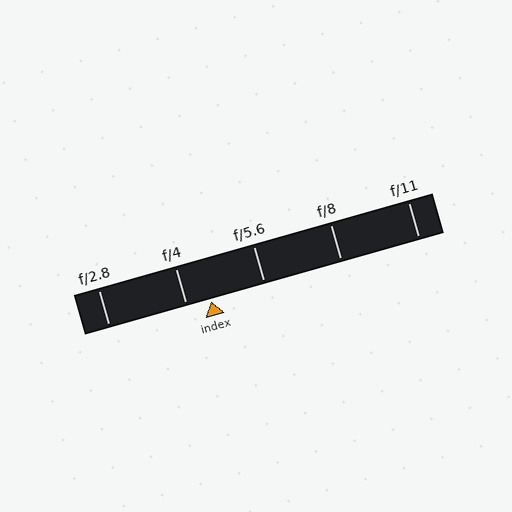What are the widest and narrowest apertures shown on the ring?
The widest aperture shown is f/2.8 and the narrowest is f/11.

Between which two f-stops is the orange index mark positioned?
The index mark is between f/4 and f/5.6.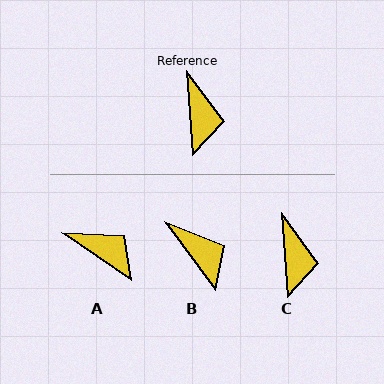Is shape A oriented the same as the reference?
No, it is off by about 52 degrees.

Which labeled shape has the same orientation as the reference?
C.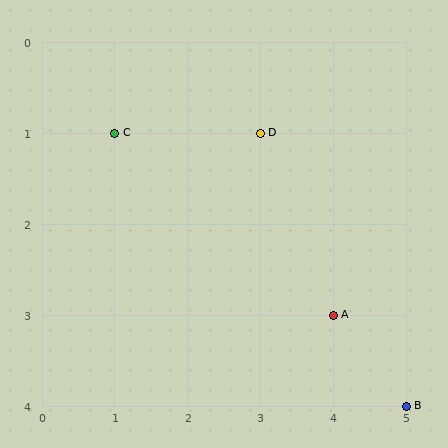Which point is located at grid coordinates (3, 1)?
Point D is at (3, 1).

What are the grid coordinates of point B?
Point B is at grid coordinates (5, 4).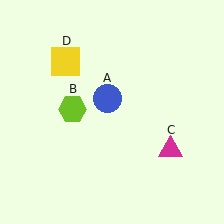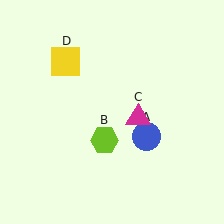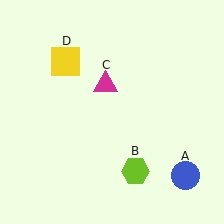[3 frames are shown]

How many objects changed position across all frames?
3 objects changed position: blue circle (object A), lime hexagon (object B), magenta triangle (object C).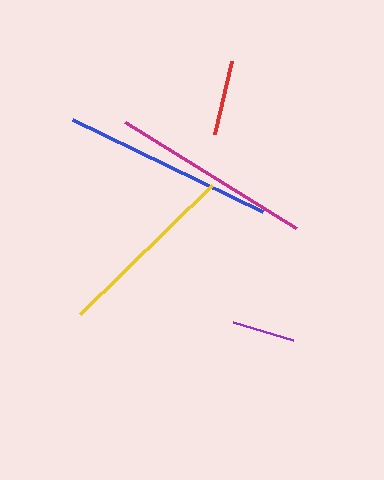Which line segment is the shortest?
The purple line is the shortest at approximately 63 pixels.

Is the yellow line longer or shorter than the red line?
The yellow line is longer than the red line.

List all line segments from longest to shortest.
From longest to shortest: blue, magenta, yellow, red, purple.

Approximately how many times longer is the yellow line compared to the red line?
The yellow line is approximately 2.4 times the length of the red line.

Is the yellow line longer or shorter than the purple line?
The yellow line is longer than the purple line.